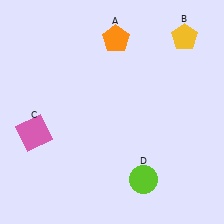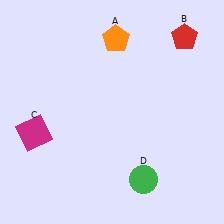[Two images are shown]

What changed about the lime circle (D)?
In Image 1, D is lime. In Image 2, it changed to green.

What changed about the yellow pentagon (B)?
In Image 1, B is yellow. In Image 2, it changed to red.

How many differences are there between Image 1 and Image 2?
There are 3 differences between the two images.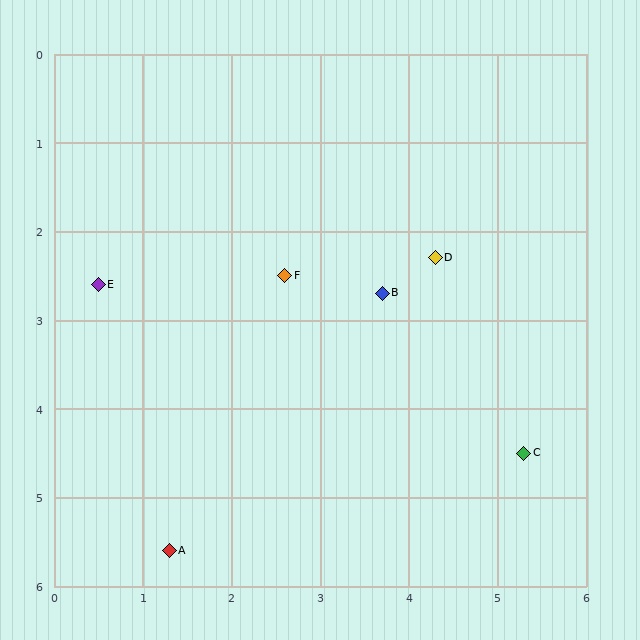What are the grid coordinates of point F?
Point F is at approximately (2.6, 2.5).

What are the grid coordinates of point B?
Point B is at approximately (3.7, 2.7).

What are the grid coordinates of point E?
Point E is at approximately (0.5, 2.6).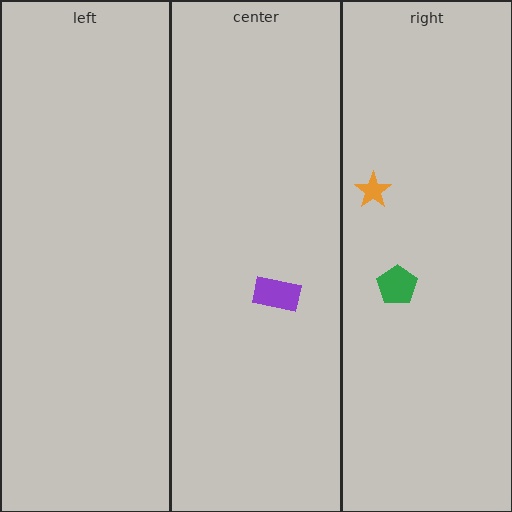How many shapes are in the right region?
2.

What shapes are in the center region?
The purple rectangle.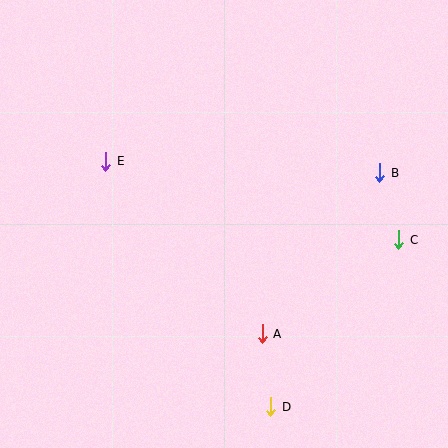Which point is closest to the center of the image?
Point A at (262, 334) is closest to the center.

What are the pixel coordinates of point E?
Point E is at (106, 161).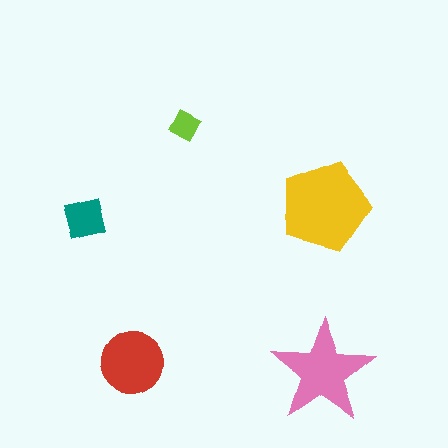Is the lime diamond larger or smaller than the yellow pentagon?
Smaller.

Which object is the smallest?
The lime diamond.